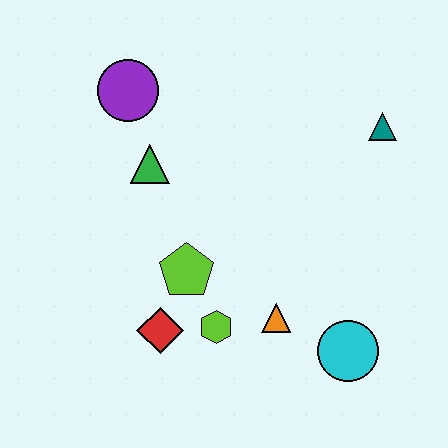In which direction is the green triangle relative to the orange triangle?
The green triangle is above the orange triangle.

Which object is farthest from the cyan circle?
The purple circle is farthest from the cyan circle.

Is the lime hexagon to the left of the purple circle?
No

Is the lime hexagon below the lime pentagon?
Yes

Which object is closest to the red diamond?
The lime hexagon is closest to the red diamond.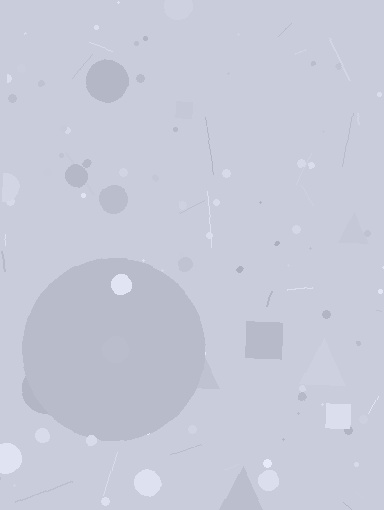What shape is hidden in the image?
A circle is hidden in the image.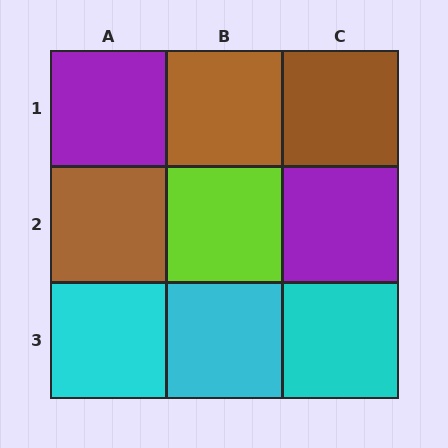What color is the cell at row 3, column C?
Cyan.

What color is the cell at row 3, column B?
Cyan.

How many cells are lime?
1 cell is lime.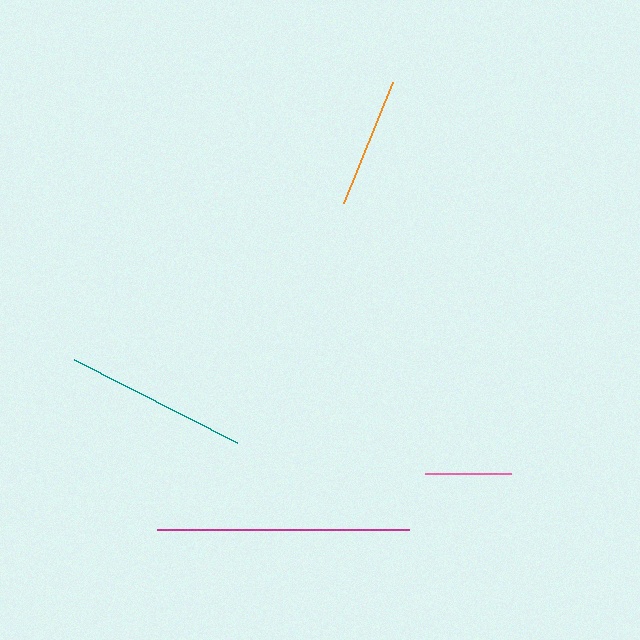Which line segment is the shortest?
The pink line is the shortest at approximately 86 pixels.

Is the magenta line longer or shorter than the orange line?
The magenta line is longer than the orange line.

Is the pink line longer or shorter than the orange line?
The orange line is longer than the pink line.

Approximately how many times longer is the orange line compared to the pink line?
The orange line is approximately 1.5 times the length of the pink line.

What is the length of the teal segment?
The teal segment is approximately 183 pixels long.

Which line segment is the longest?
The magenta line is the longest at approximately 252 pixels.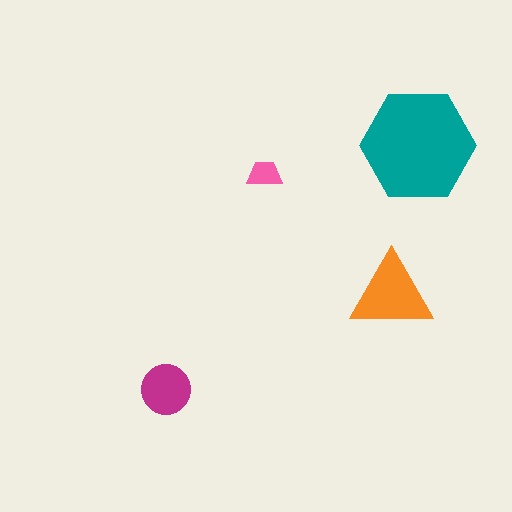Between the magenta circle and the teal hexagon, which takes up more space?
The teal hexagon.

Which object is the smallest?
The pink trapezoid.